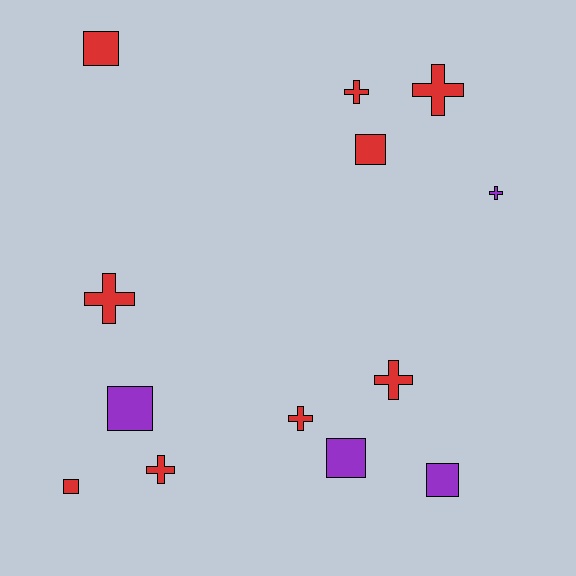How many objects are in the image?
There are 13 objects.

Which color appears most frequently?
Red, with 9 objects.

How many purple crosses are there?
There is 1 purple cross.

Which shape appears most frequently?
Cross, with 7 objects.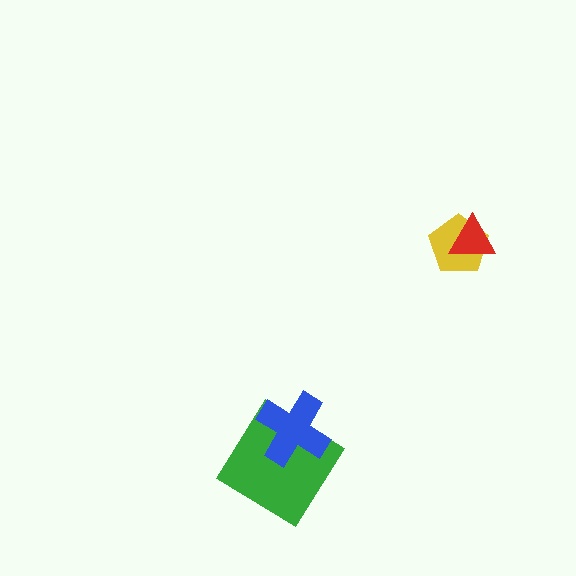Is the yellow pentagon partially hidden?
Yes, it is partially covered by another shape.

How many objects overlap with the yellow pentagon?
1 object overlaps with the yellow pentagon.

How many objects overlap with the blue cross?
1 object overlaps with the blue cross.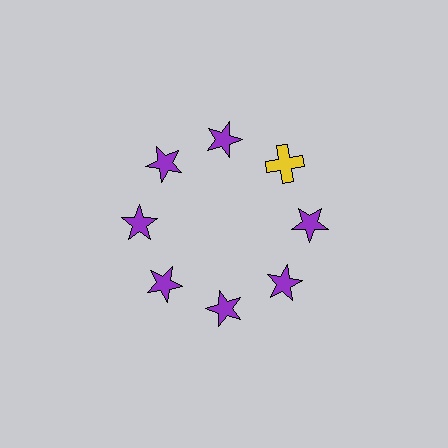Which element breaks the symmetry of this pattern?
The yellow cross at roughly the 2 o'clock position breaks the symmetry. All other shapes are purple stars.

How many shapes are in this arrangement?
There are 8 shapes arranged in a ring pattern.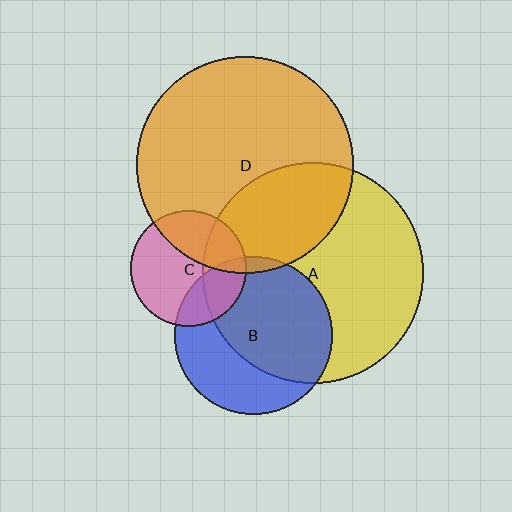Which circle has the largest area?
Circle A (yellow).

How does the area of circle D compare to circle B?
Approximately 1.9 times.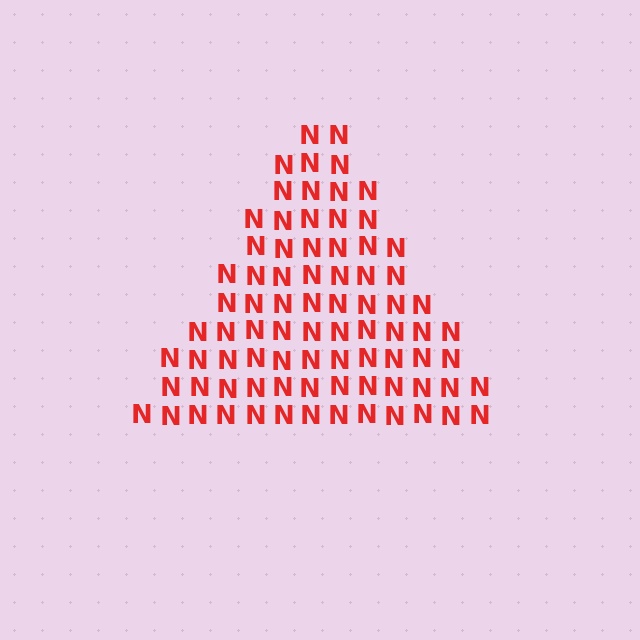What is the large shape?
The large shape is a triangle.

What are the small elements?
The small elements are letter N's.